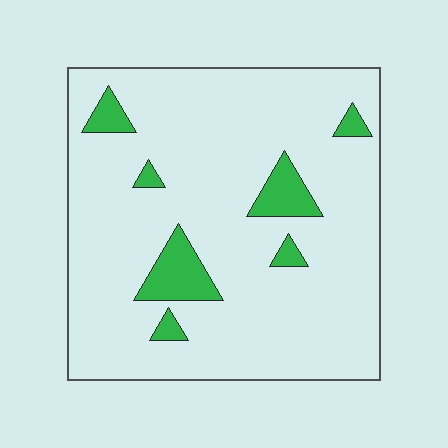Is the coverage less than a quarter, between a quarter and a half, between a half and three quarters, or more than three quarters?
Less than a quarter.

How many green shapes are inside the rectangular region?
7.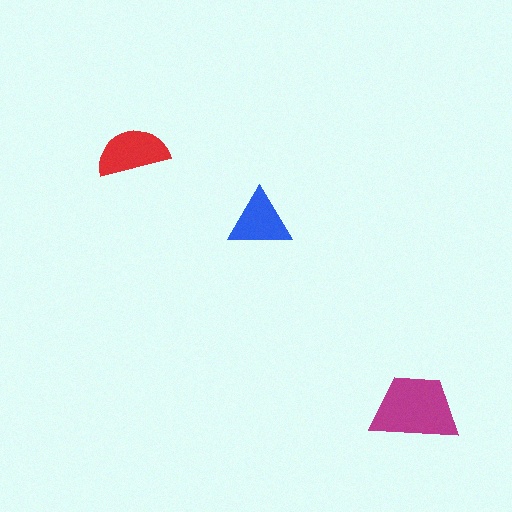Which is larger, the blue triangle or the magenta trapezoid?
The magenta trapezoid.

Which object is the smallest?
The blue triangle.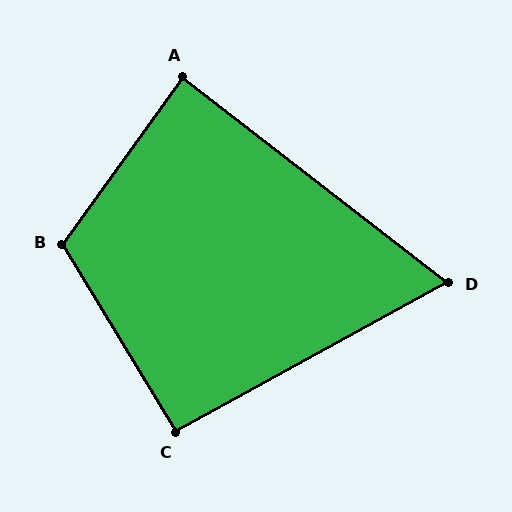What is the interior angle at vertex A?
Approximately 88 degrees (approximately right).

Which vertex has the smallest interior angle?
D, at approximately 67 degrees.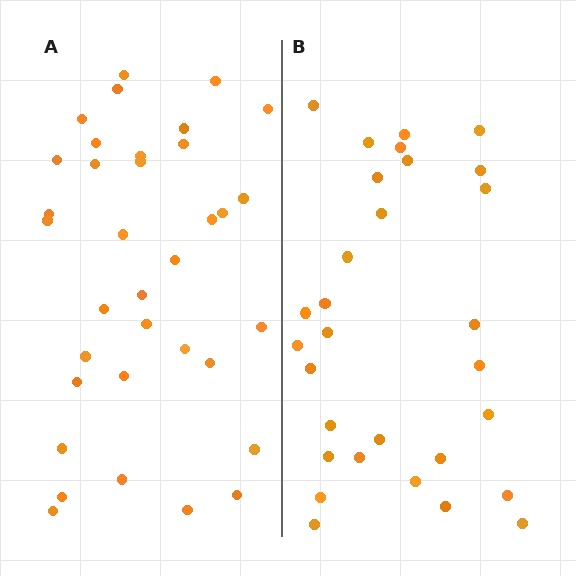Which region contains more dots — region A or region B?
Region A (the left region) has more dots.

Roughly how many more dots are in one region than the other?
Region A has about 5 more dots than region B.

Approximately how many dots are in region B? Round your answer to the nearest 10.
About 30 dots.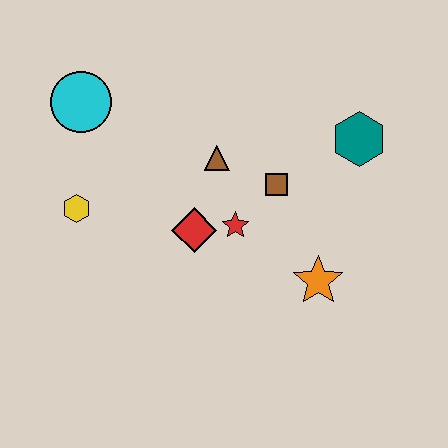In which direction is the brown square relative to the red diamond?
The brown square is to the right of the red diamond.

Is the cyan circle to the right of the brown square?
No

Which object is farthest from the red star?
The cyan circle is farthest from the red star.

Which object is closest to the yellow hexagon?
The cyan circle is closest to the yellow hexagon.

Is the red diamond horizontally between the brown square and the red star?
No